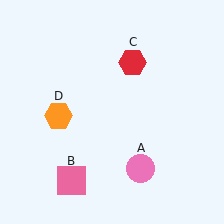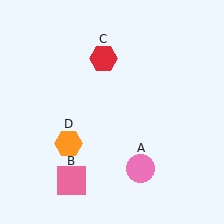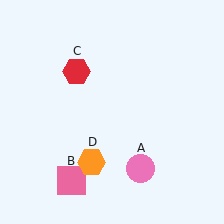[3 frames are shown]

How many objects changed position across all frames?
2 objects changed position: red hexagon (object C), orange hexagon (object D).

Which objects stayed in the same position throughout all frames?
Pink circle (object A) and pink square (object B) remained stationary.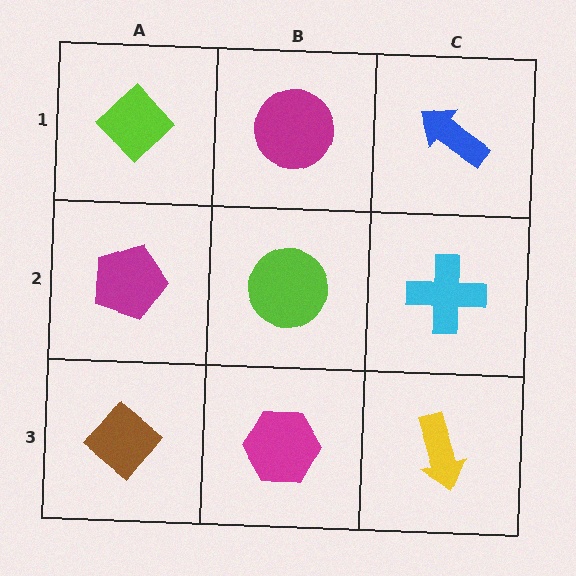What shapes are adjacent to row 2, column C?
A blue arrow (row 1, column C), a yellow arrow (row 3, column C), a lime circle (row 2, column B).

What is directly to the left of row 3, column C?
A magenta hexagon.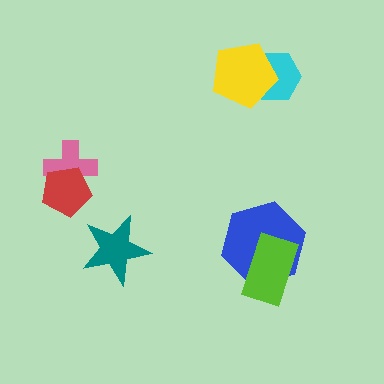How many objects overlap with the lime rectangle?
1 object overlaps with the lime rectangle.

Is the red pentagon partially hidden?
No, no other shape covers it.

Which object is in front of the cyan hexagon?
The yellow pentagon is in front of the cyan hexagon.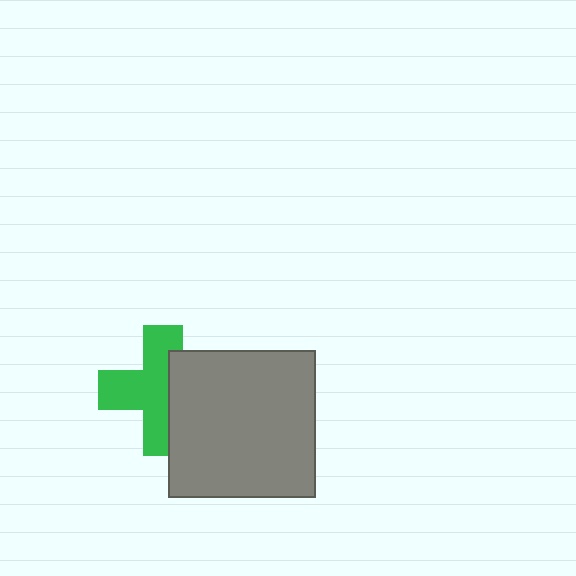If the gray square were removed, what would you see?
You would see the complete green cross.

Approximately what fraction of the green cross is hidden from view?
Roughly 40% of the green cross is hidden behind the gray square.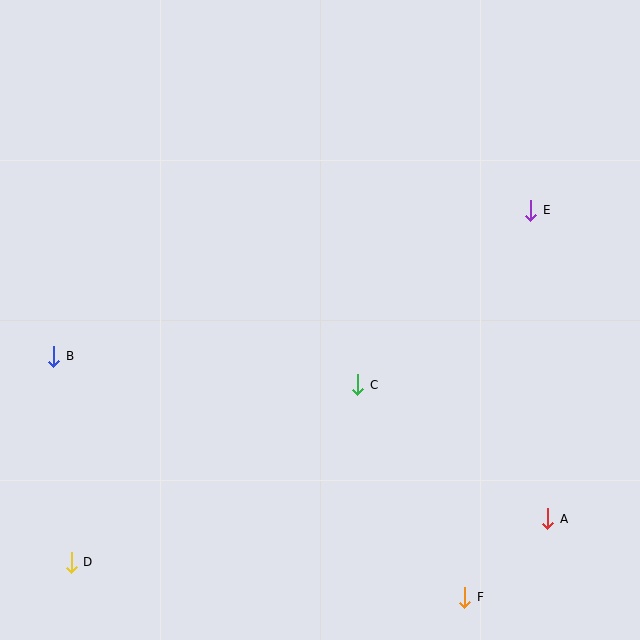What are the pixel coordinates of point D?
Point D is at (71, 562).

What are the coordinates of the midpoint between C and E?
The midpoint between C and E is at (444, 298).